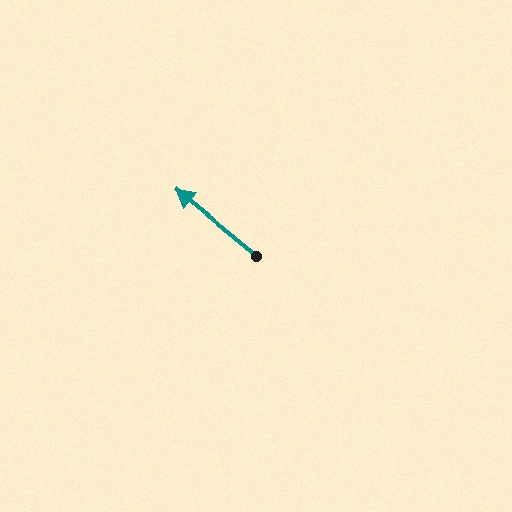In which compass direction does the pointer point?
Northwest.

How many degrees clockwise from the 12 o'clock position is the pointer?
Approximately 309 degrees.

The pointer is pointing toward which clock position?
Roughly 10 o'clock.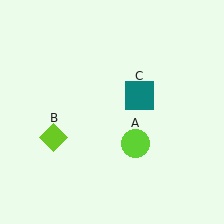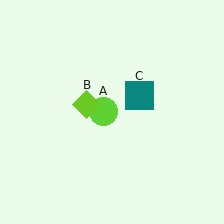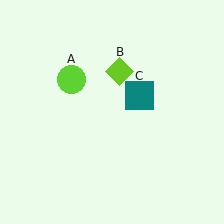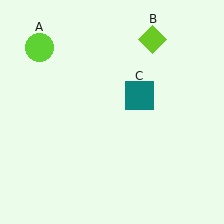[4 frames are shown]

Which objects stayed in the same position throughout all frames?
Teal square (object C) remained stationary.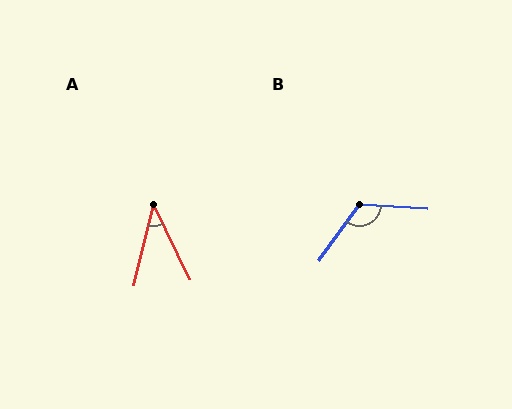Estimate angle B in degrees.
Approximately 123 degrees.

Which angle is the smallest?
A, at approximately 39 degrees.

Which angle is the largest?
B, at approximately 123 degrees.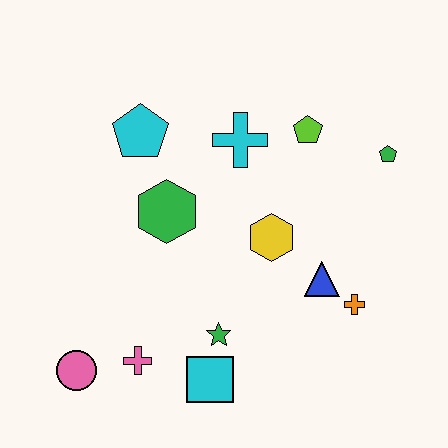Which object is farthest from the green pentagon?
The pink circle is farthest from the green pentagon.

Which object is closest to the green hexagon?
The cyan pentagon is closest to the green hexagon.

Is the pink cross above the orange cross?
No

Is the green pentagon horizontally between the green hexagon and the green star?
No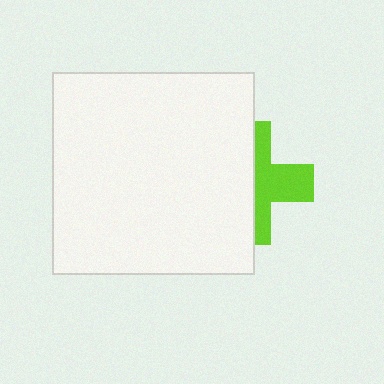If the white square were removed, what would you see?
You would see the complete lime cross.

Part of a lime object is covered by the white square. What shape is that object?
It is a cross.